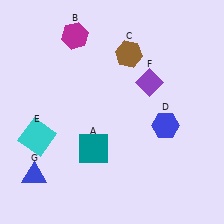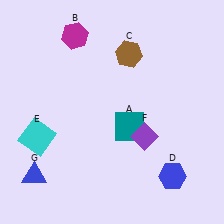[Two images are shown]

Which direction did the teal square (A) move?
The teal square (A) moved right.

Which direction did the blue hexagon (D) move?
The blue hexagon (D) moved down.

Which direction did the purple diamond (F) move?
The purple diamond (F) moved down.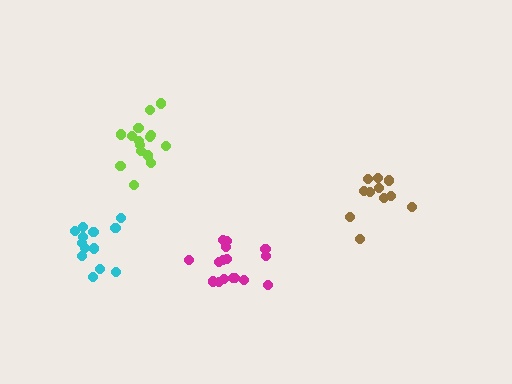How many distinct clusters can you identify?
There are 4 distinct clusters.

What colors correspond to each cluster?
The clusters are colored: lime, brown, magenta, cyan.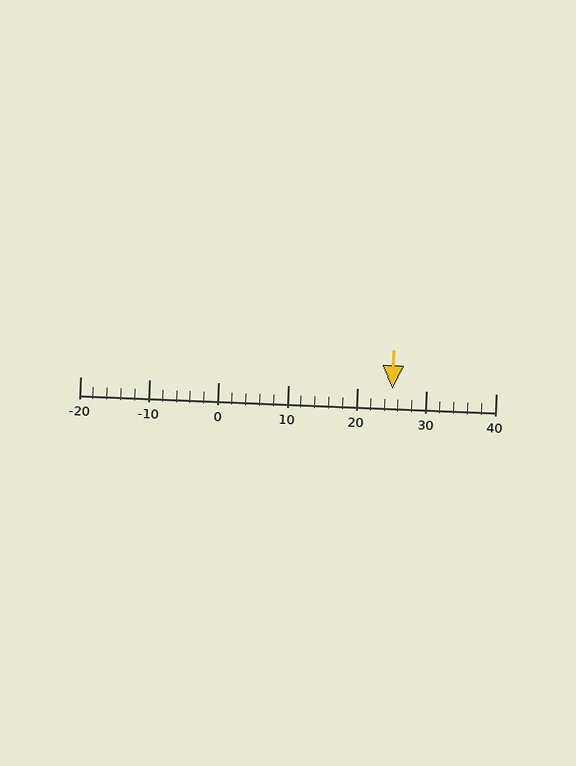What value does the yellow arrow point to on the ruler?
The yellow arrow points to approximately 25.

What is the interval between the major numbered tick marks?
The major tick marks are spaced 10 units apart.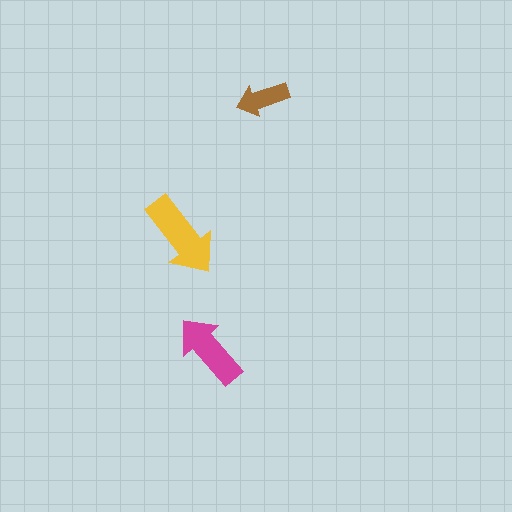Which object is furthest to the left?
The yellow arrow is leftmost.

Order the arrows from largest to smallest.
the yellow one, the magenta one, the brown one.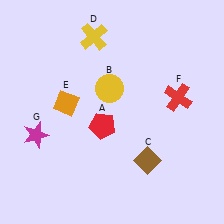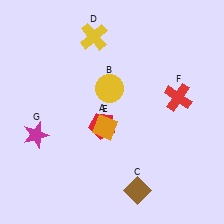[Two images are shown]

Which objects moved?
The objects that moved are: the brown diamond (C), the orange diamond (E).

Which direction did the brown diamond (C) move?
The brown diamond (C) moved down.